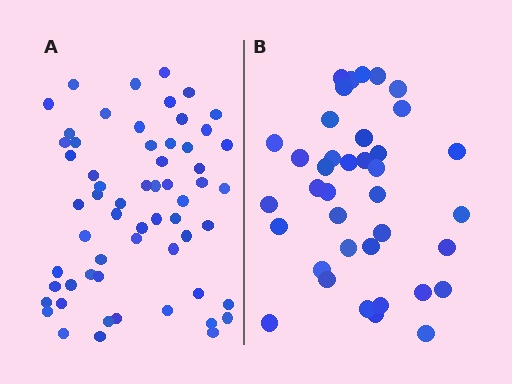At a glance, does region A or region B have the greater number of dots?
Region A (the left region) has more dots.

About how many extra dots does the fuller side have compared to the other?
Region A has approximately 20 more dots than region B.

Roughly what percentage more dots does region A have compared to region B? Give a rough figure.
About 60% more.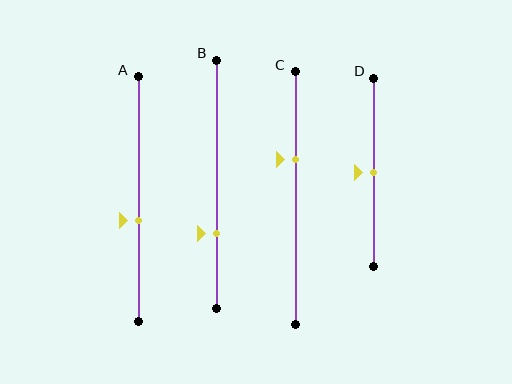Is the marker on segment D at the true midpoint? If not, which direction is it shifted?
Yes, the marker on segment D is at the true midpoint.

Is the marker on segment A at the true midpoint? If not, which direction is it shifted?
No, the marker on segment A is shifted downward by about 9% of the segment length.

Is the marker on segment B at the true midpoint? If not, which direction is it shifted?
No, the marker on segment B is shifted downward by about 20% of the segment length.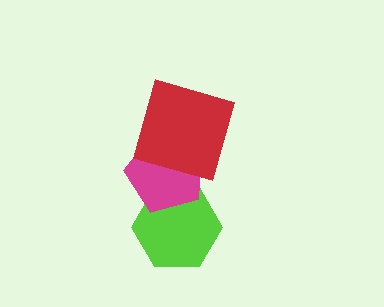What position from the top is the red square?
The red square is 1st from the top.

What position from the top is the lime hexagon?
The lime hexagon is 3rd from the top.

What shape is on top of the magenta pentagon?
The red square is on top of the magenta pentagon.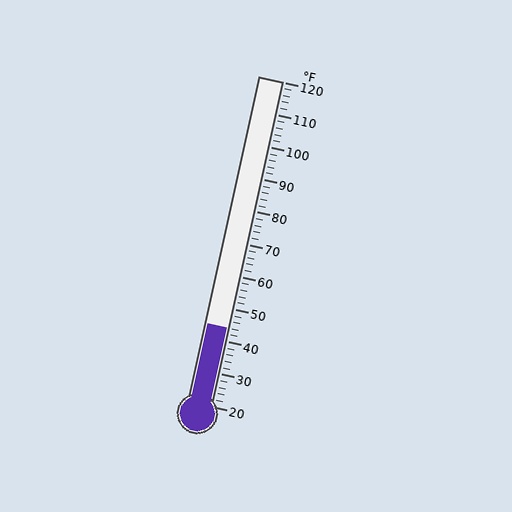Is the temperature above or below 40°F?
The temperature is above 40°F.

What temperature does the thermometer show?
The thermometer shows approximately 44°F.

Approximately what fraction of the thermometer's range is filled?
The thermometer is filled to approximately 25% of its range.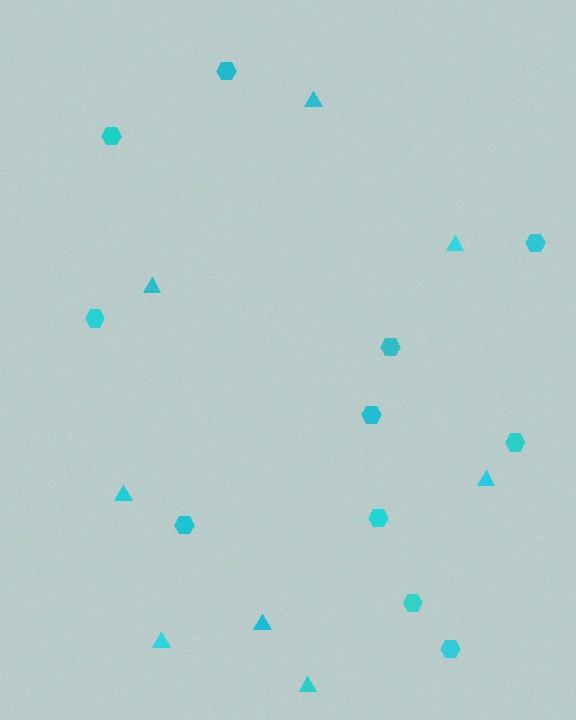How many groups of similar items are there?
There are 2 groups: one group of triangles (8) and one group of hexagons (11).